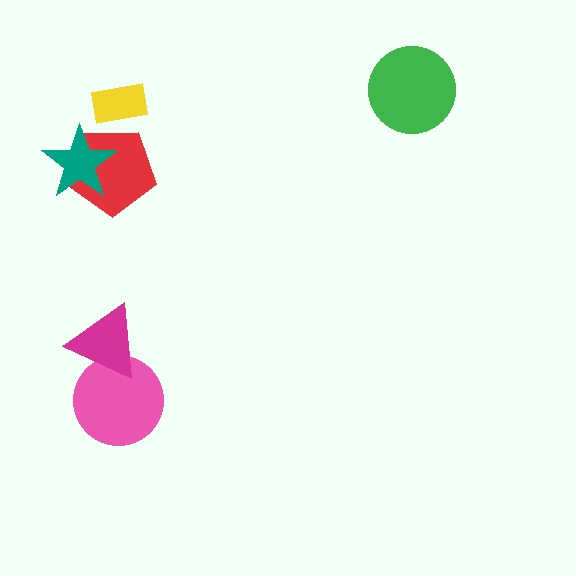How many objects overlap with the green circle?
0 objects overlap with the green circle.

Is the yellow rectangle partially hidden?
No, no other shape covers it.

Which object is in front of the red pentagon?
The teal star is in front of the red pentagon.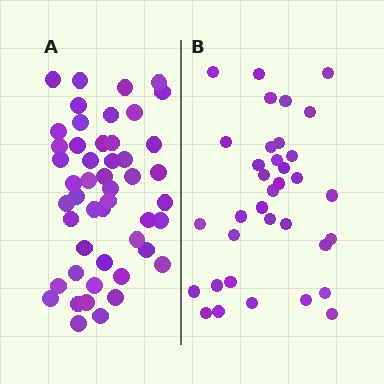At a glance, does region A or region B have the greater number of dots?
Region A (the left region) has more dots.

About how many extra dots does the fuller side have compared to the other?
Region A has approximately 15 more dots than region B.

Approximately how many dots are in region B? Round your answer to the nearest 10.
About 40 dots. (The exact count is 35, which rounds to 40.)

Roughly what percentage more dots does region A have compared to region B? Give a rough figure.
About 40% more.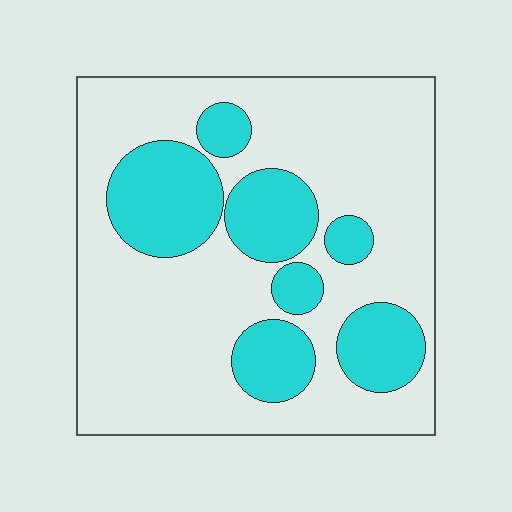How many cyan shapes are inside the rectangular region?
7.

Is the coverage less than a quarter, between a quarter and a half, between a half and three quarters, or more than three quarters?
Between a quarter and a half.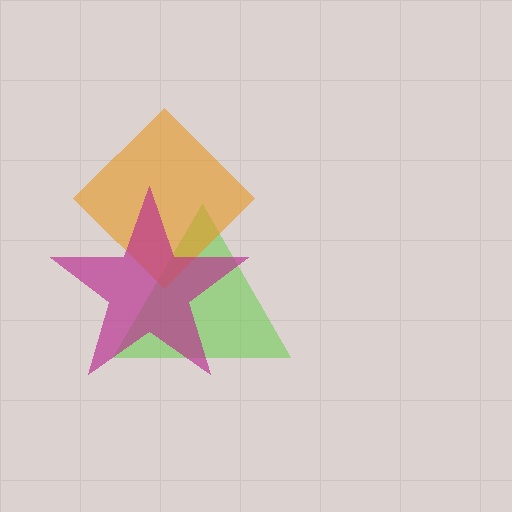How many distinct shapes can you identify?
There are 3 distinct shapes: a lime triangle, an orange diamond, a magenta star.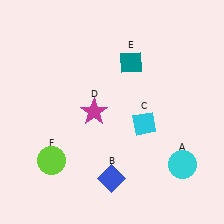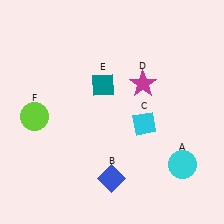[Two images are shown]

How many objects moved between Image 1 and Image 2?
3 objects moved between the two images.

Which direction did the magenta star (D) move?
The magenta star (D) moved right.